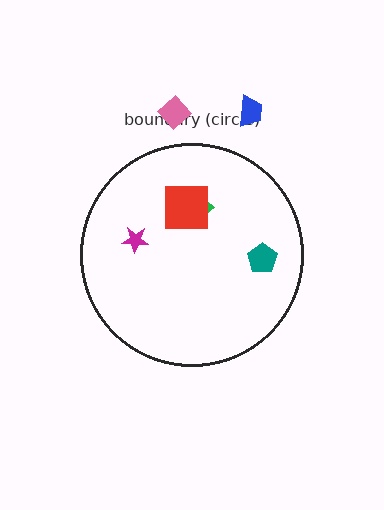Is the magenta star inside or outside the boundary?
Inside.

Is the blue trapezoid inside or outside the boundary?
Outside.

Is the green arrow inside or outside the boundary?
Inside.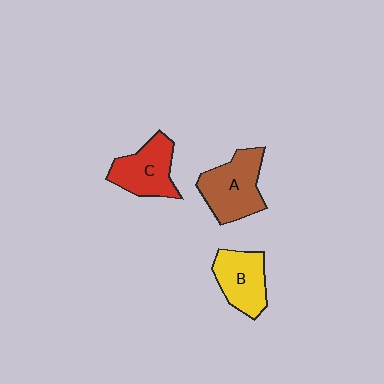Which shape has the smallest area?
Shape B (yellow).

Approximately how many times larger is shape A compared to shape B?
Approximately 1.2 times.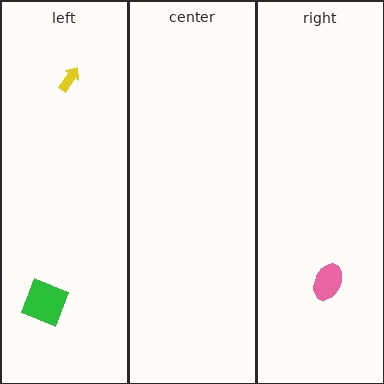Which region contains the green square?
The left region.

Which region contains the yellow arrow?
The left region.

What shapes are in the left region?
The green square, the yellow arrow.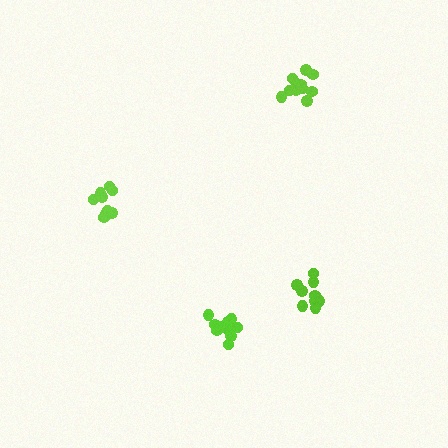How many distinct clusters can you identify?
There are 4 distinct clusters.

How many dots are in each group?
Group 1: 10 dots, Group 2: 11 dots, Group 3: 9 dots, Group 4: 13 dots (43 total).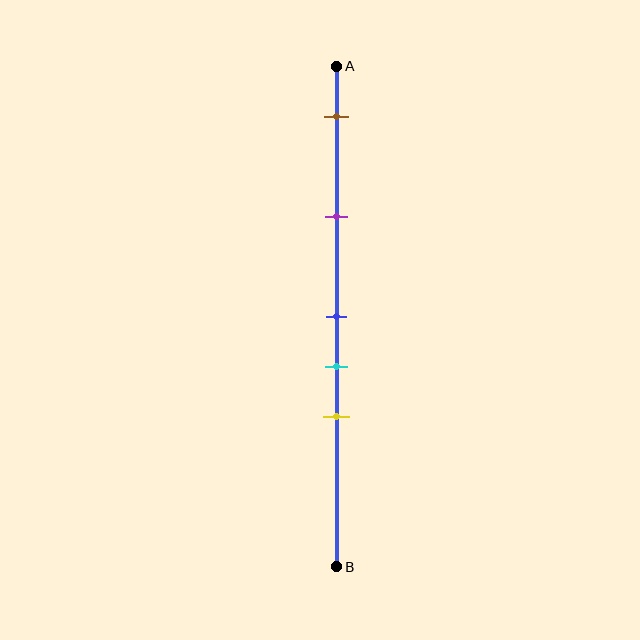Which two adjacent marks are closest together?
The blue and cyan marks are the closest adjacent pair.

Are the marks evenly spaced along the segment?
No, the marks are not evenly spaced.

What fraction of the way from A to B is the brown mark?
The brown mark is approximately 10% (0.1) of the way from A to B.